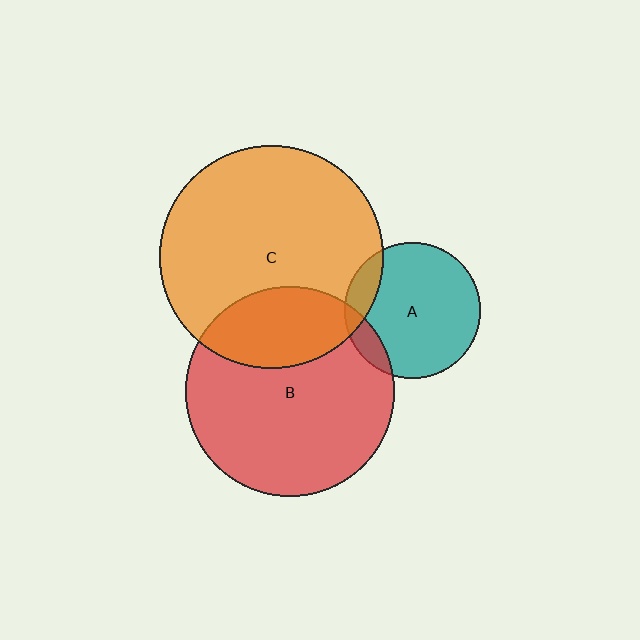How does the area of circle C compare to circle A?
Approximately 2.7 times.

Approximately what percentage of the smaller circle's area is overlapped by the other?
Approximately 15%.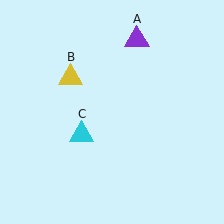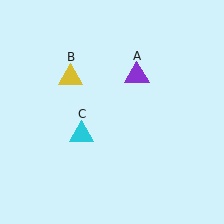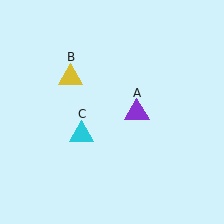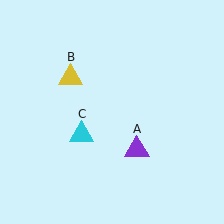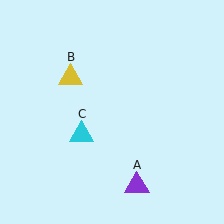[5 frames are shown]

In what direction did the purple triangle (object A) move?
The purple triangle (object A) moved down.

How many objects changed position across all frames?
1 object changed position: purple triangle (object A).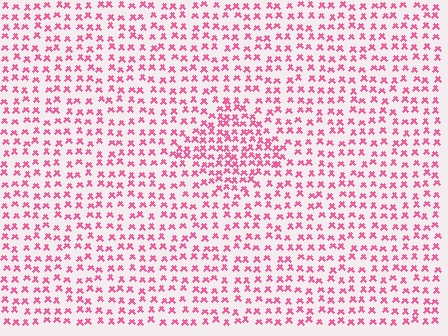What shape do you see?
I see a diamond.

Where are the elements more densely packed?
The elements are more densely packed inside the diamond boundary.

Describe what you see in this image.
The image contains small pink elements arranged at two different densities. A diamond-shaped region is visible where the elements are more densely packed than the surrounding area.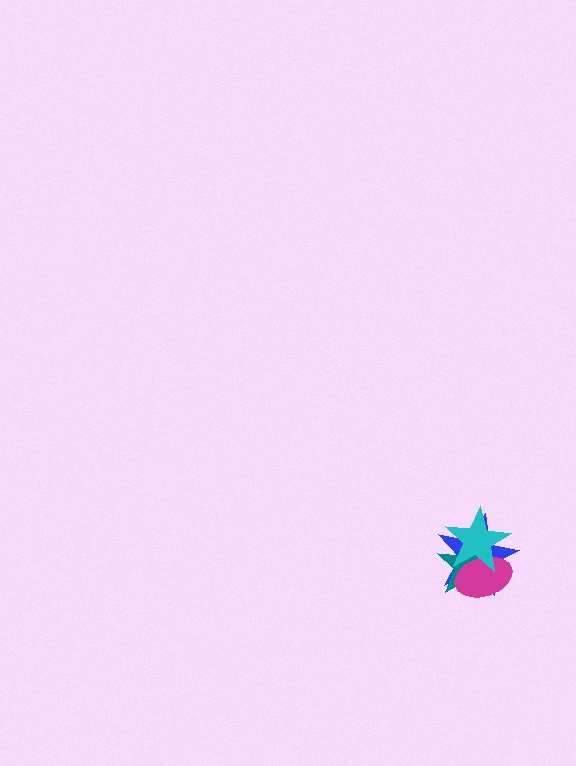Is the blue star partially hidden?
Yes, it is partially covered by another shape.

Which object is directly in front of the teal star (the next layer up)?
The magenta ellipse is directly in front of the teal star.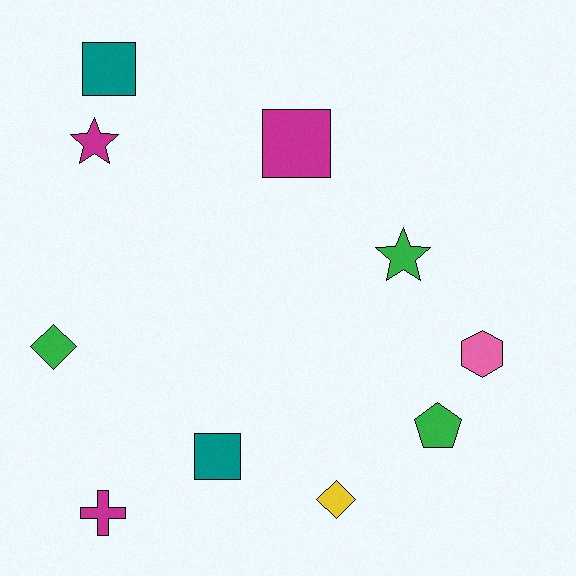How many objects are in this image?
There are 10 objects.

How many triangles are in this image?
There are no triangles.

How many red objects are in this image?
There are no red objects.